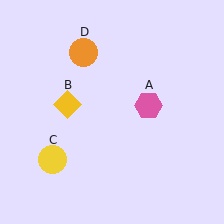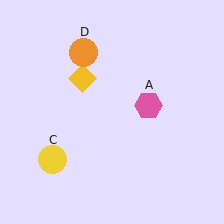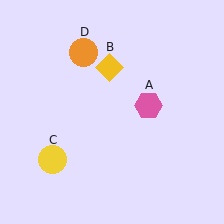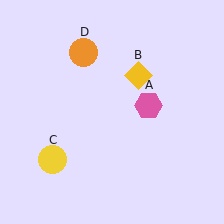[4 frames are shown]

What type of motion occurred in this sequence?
The yellow diamond (object B) rotated clockwise around the center of the scene.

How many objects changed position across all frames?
1 object changed position: yellow diamond (object B).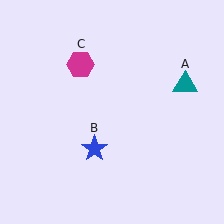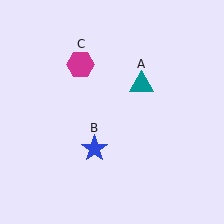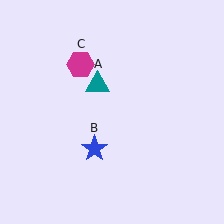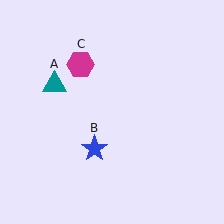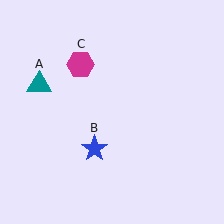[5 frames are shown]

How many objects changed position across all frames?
1 object changed position: teal triangle (object A).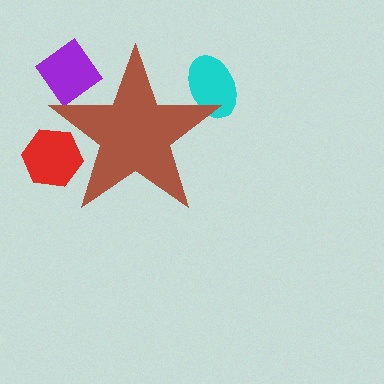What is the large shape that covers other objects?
A brown star.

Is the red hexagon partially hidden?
Yes, the red hexagon is partially hidden behind the brown star.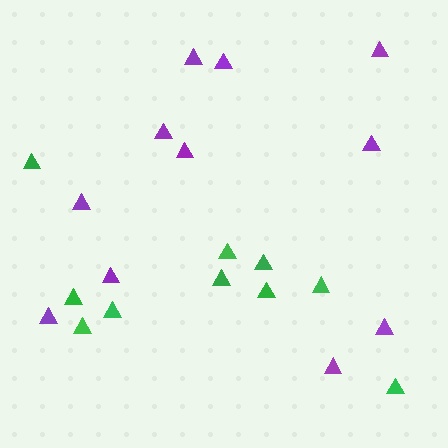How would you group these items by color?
There are 2 groups: one group of green triangles (10) and one group of purple triangles (11).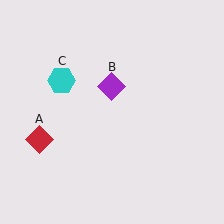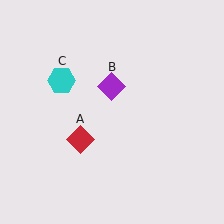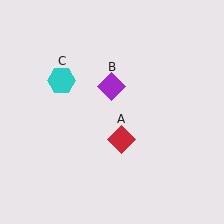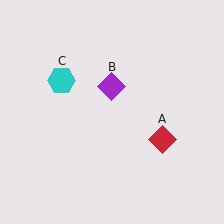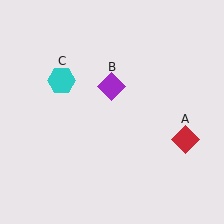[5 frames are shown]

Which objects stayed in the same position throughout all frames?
Purple diamond (object B) and cyan hexagon (object C) remained stationary.